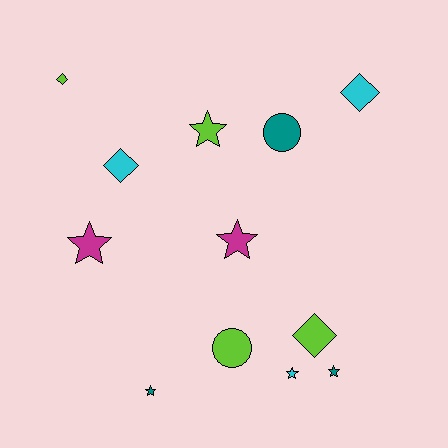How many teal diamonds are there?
There are no teal diamonds.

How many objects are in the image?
There are 12 objects.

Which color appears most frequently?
Lime, with 4 objects.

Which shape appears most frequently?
Star, with 6 objects.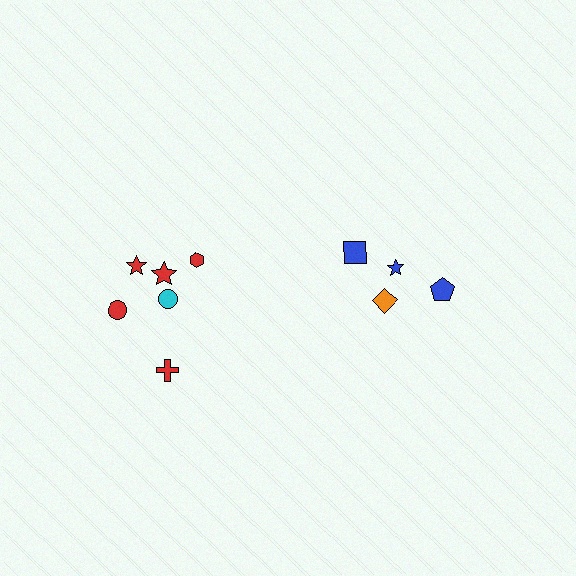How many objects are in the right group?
There are 4 objects.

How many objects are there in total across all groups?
There are 10 objects.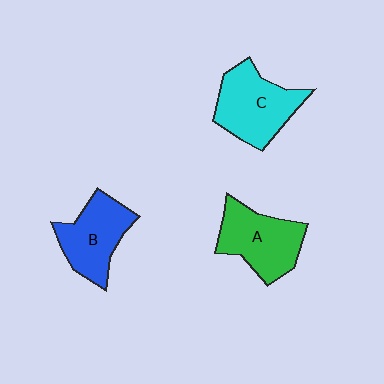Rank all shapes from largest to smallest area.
From largest to smallest: C (cyan), A (green), B (blue).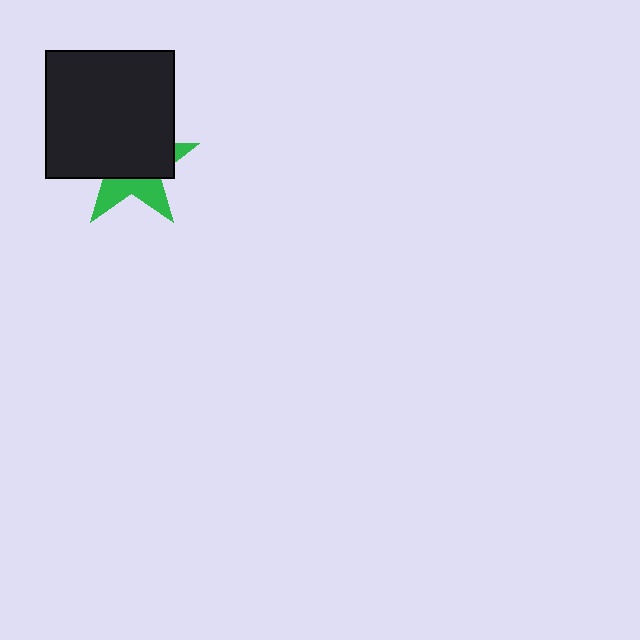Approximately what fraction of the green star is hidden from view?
Roughly 65% of the green star is hidden behind the black square.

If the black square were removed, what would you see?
You would see the complete green star.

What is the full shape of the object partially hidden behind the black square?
The partially hidden object is a green star.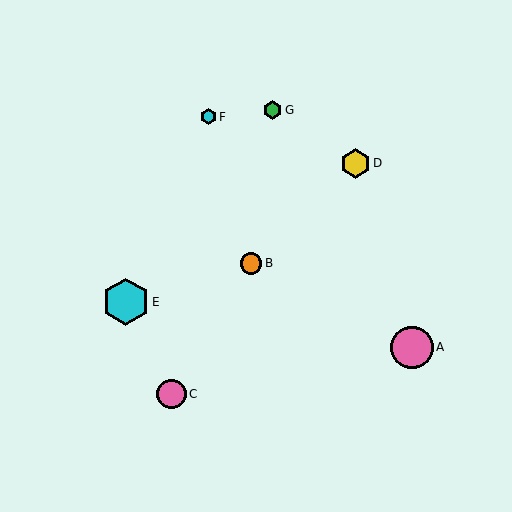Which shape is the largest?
The cyan hexagon (labeled E) is the largest.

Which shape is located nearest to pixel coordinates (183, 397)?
The pink circle (labeled C) at (171, 394) is nearest to that location.